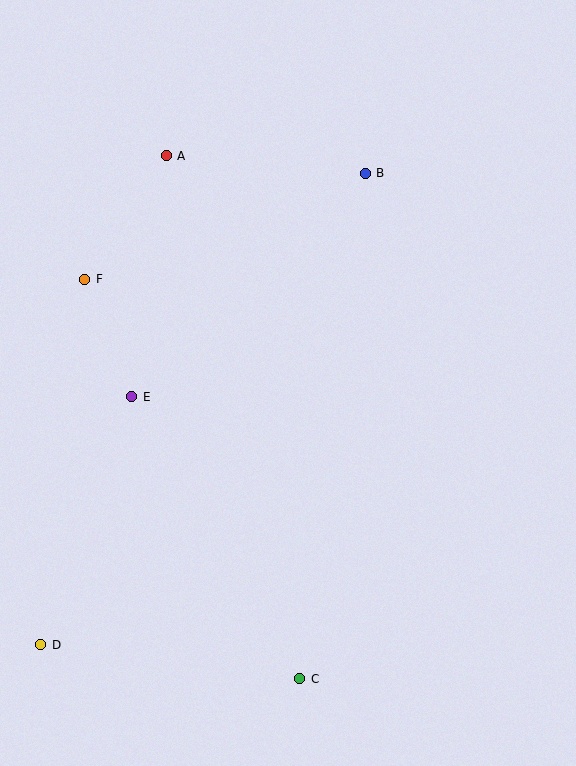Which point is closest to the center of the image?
Point E at (132, 397) is closest to the center.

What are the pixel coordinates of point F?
Point F is at (85, 279).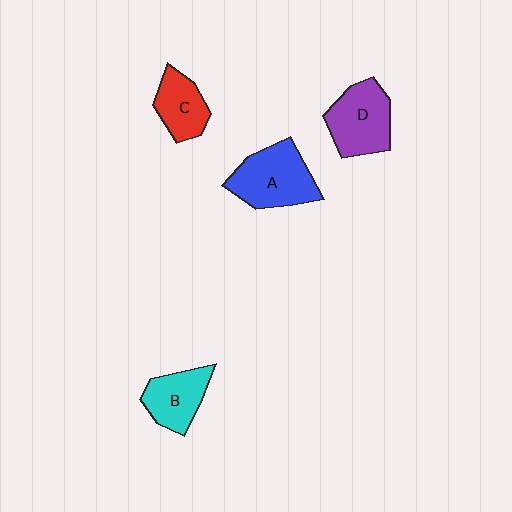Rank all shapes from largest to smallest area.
From largest to smallest: A (blue), D (purple), B (cyan), C (red).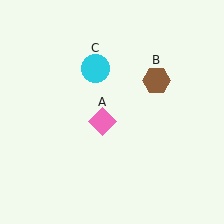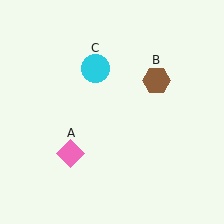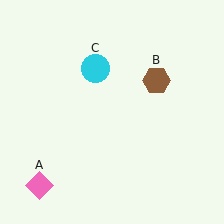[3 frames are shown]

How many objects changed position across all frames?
1 object changed position: pink diamond (object A).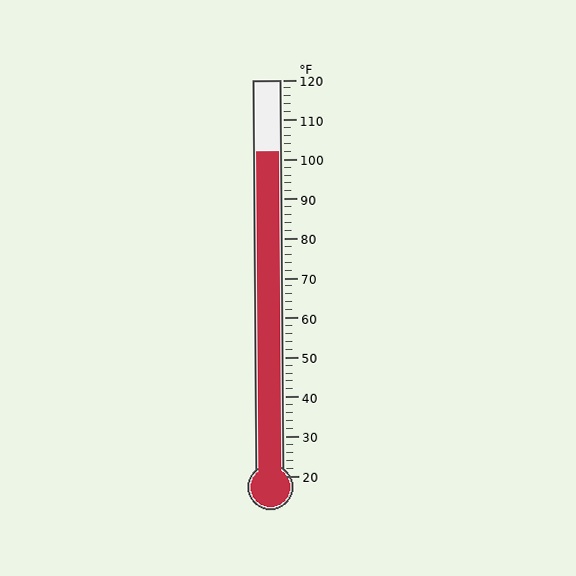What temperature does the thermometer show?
The thermometer shows approximately 102°F.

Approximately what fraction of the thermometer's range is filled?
The thermometer is filled to approximately 80% of its range.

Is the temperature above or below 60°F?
The temperature is above 60°F.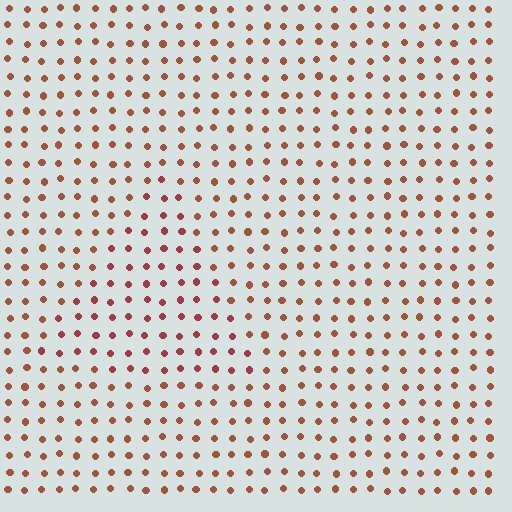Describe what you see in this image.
The image is filled with small brown elements in a uniform arrangement. A triangle-shaped region is visible where the elements are tinted to a slightly different hue, forming a subtle color boundary.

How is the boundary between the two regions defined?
The boundary is defined purely by a slight shift in hue (about 22 degrees). Spacing, size, and orientation are identical on both sides.